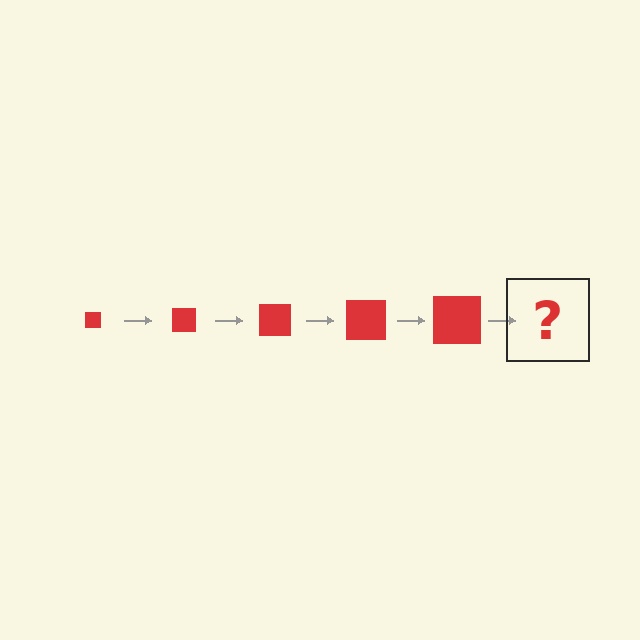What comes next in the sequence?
The next element should be a red square, larger than the previous one.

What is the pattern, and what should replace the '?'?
The pattern is that the square gets progressively larger each step. The '?' should be a red square, larger than the previous one.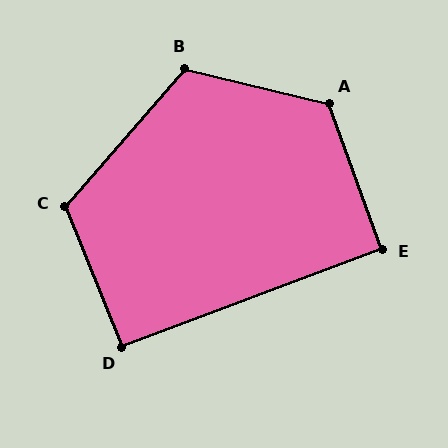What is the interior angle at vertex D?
Approximately 91 degrees (approximately right).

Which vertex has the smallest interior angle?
E, at approximately 91 degrees.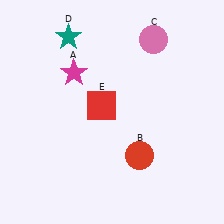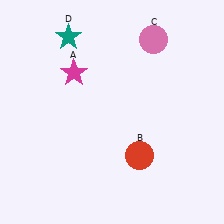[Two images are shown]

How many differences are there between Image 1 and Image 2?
There is 1 difference between the two images.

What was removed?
The red square (E) was removed in Image 2.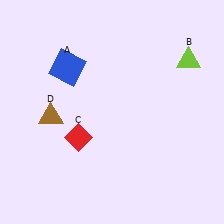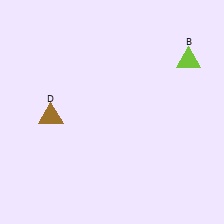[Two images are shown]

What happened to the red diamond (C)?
The red diamond (C) was removed in Image 2. It was in the bottom-left area of Image 1.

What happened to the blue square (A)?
The blue square (A) was removed in Image 2. It was in the top-left area of Image 1.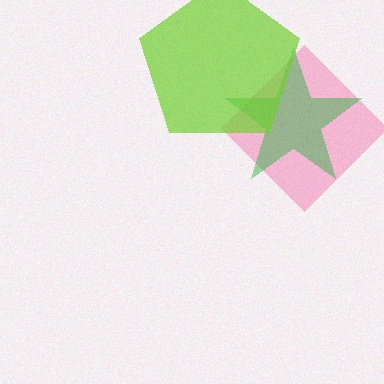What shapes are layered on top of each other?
The layered shapes are: a pink diamond, a green star, a lime pentagon.